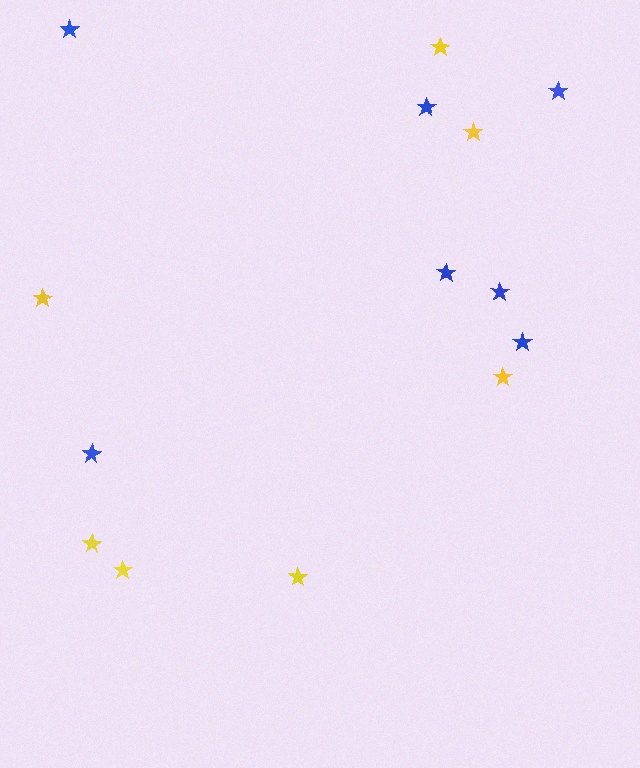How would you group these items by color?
There are 2 groups: one group of blue stars (7) and one group of yellow stars (7).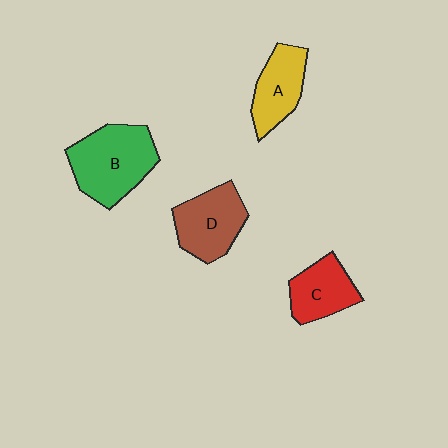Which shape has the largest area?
Shape B (green).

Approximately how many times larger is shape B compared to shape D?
Approximately 1.3 times.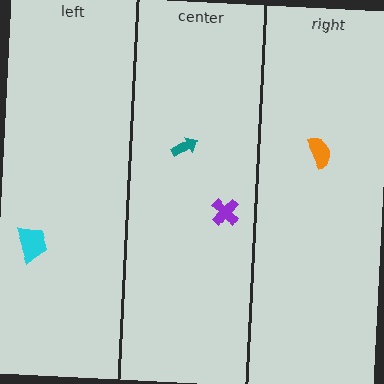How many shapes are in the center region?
2.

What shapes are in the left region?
The cyan trapezoid.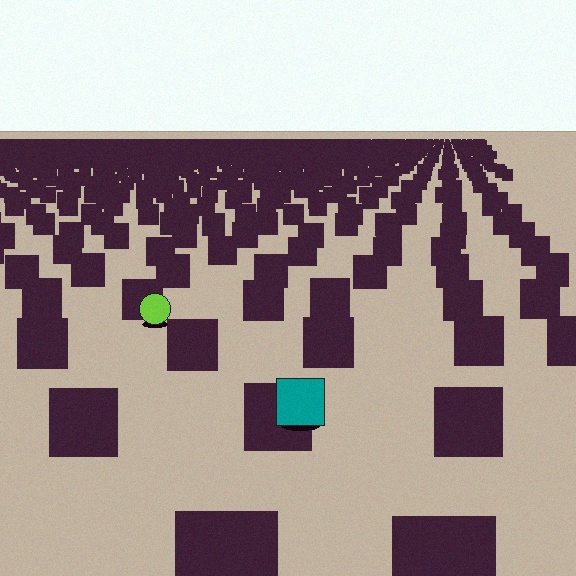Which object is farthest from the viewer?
The lime circle is farthest from the viewer. It appears smaller and the ground texture around it is denser.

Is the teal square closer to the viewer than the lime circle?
Yes. The teal square is closer — you can tell from the texture gradient: the ground texture is coarser near it.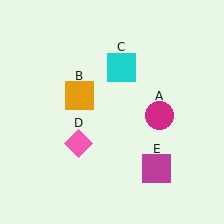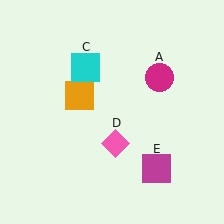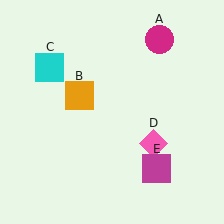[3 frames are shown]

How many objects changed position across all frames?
3 objects changed position: magenta circle (object A), cyan square (object C), pink diamond (object D).